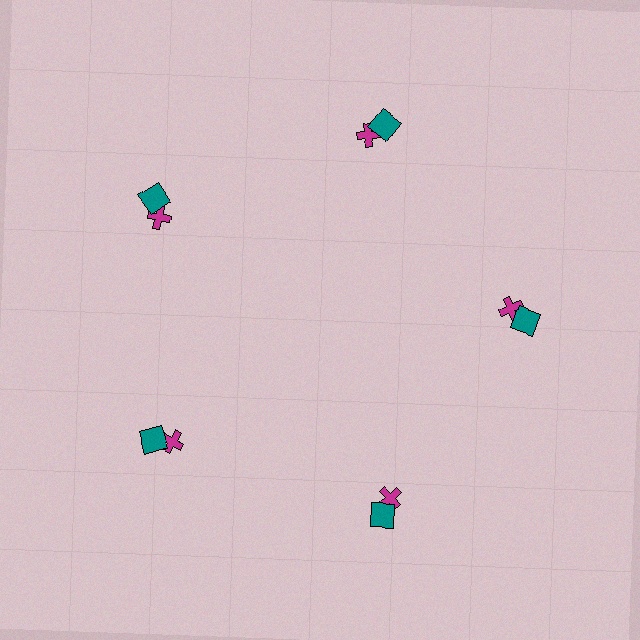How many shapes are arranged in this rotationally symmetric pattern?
There are 10 shapes, arranged in 5 groups of 2.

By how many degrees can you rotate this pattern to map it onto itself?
The pattern maps onto itself every 72 degrees of rotation.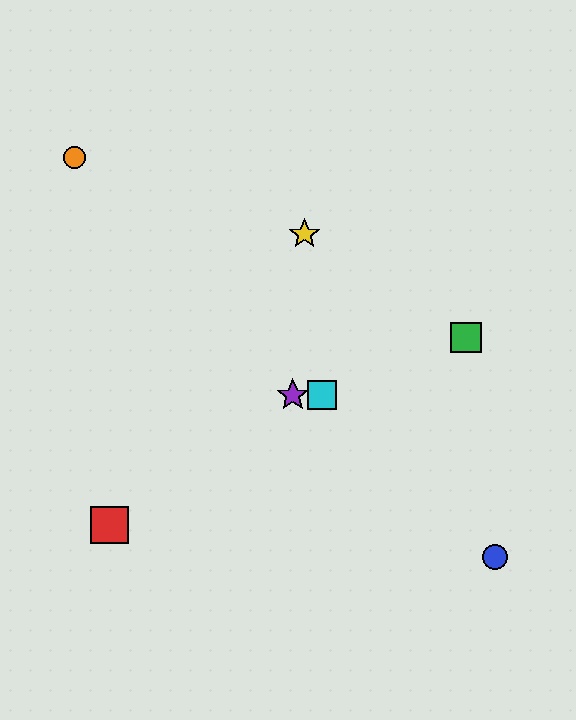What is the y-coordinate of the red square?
The red square is at y≈525.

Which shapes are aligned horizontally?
The purple star, the cyan square are aligned horizontally.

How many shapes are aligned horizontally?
2 shapes (the purple star, the cyan square) are aligned horizontally.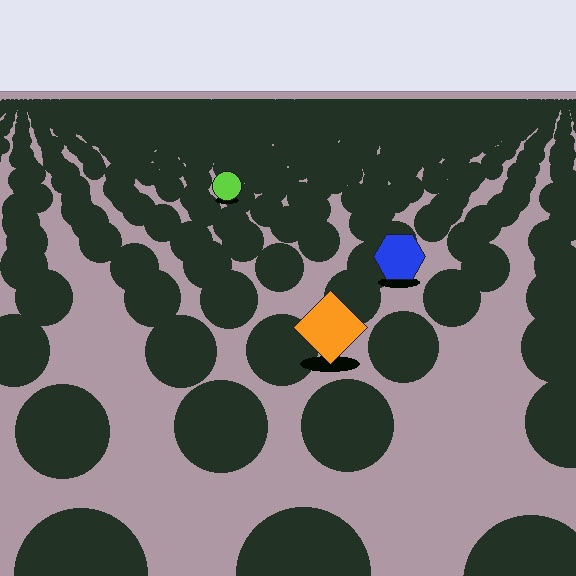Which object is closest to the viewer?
The orange diamond is closest. The texture marks near it are larger and more spread out.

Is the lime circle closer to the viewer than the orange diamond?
No. The orange diamond is closer — you can tell from the texture gradient: the ground texture is coarser near it.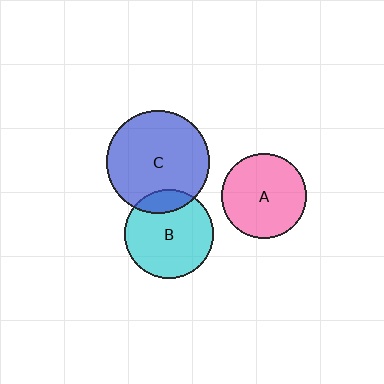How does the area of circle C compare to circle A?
Approximately 1.4 times.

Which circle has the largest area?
Circle C (blue).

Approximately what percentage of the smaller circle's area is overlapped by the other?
Approximately 15%.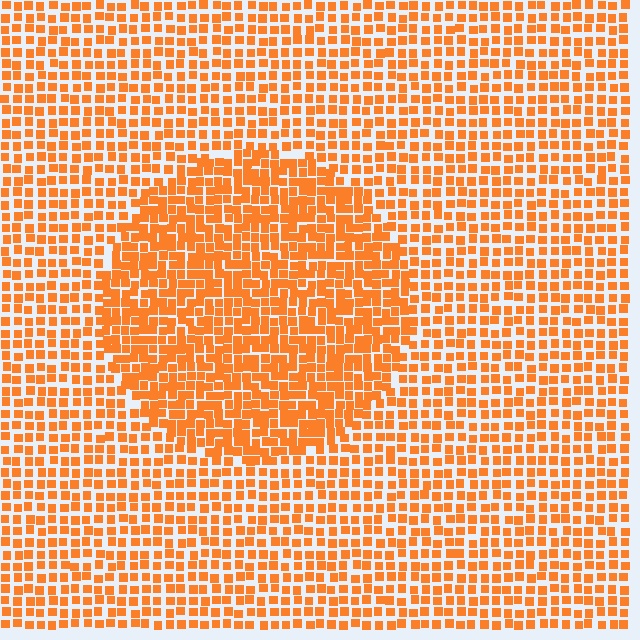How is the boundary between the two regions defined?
The boundary is defined by a change in element density (approximately 1.6x ratio). All elements are the same color, size, and shape.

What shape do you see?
I see a circle.